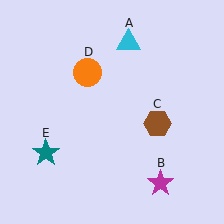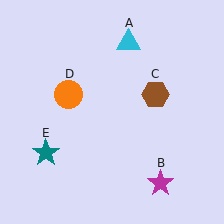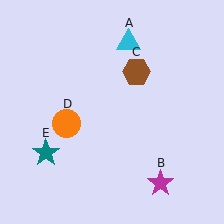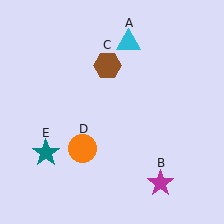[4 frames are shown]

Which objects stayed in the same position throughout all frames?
Cyan triangle (object A) and magenta star (object B) and teal star (object E) remained stationary.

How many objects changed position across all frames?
2 objects changed position: brown hexagon (object C), orange circle (object D).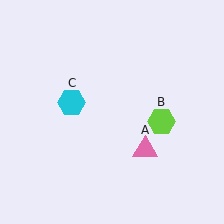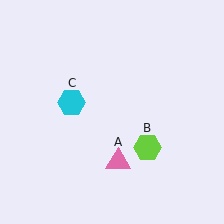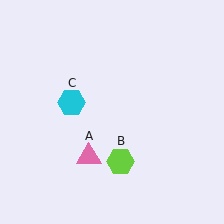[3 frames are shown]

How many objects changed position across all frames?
2 objects changed position: pink triangle (object A), lime hexagon (object B).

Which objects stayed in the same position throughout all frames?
Cyan hexagon (object C) remained stationary.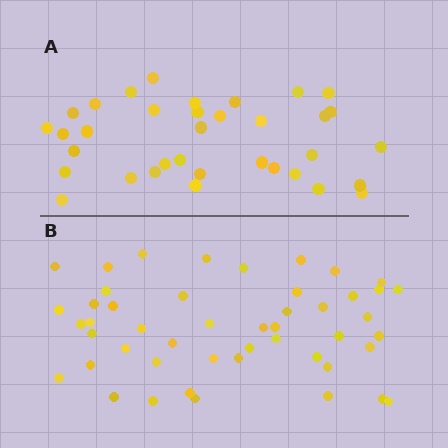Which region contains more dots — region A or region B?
Region B (the bottom region) has more dots.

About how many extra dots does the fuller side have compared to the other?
Region B has approximately 15 more dots than region A.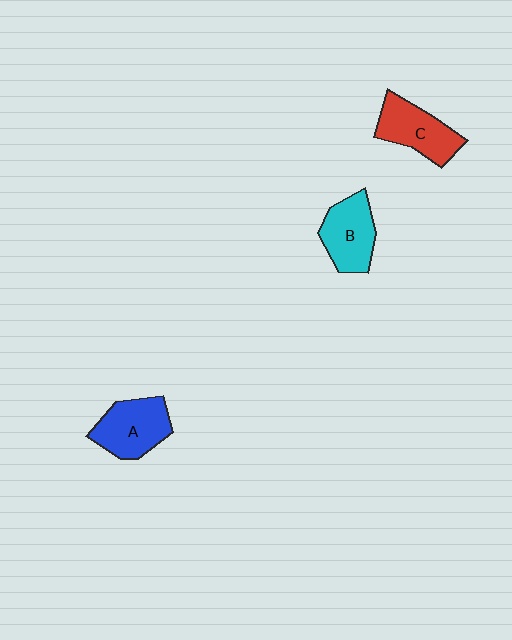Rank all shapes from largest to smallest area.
From largest to smallest: A (blue), C (red), B (cyan).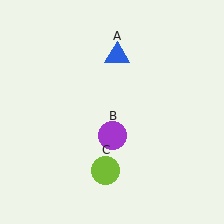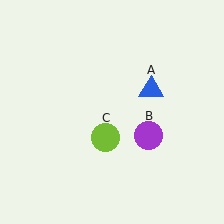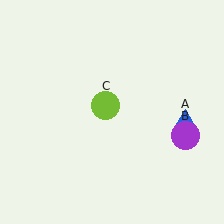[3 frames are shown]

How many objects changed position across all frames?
3 objects changed position: blue triangle (object A), purple circle (object B), lime circle (object C).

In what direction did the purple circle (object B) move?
The purple circle (object B) moved right.